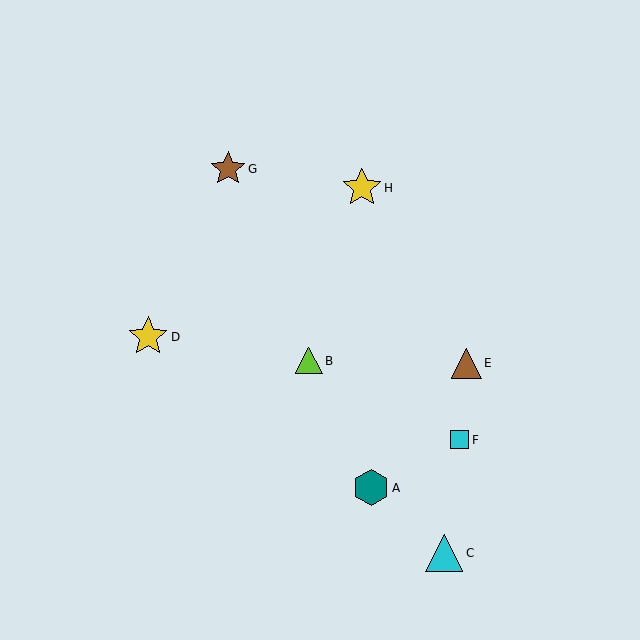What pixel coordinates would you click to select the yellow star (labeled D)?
Click at (148, 337) to select the yellow star D.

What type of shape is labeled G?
Shape G is a brown star.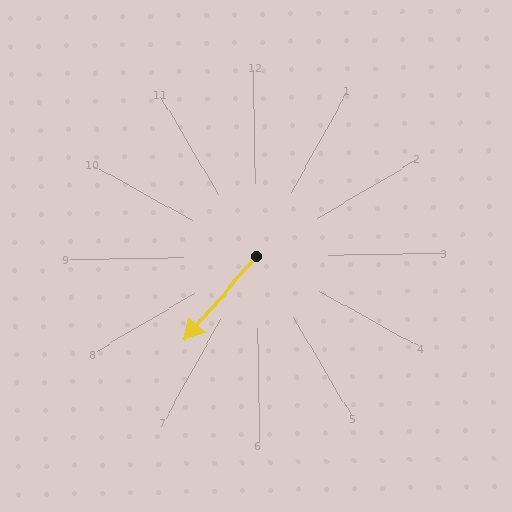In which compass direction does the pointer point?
Southwest.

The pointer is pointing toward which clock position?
Roughly 7 o'clock.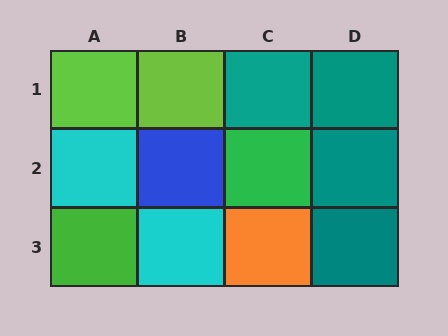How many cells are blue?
1 cell is blue.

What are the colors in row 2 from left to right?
Cyan, blue, green, teal.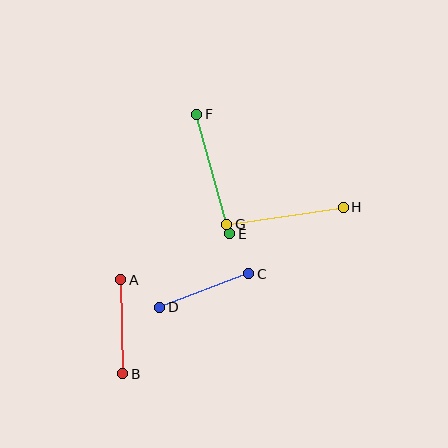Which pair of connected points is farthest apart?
Points E and F are farthest apart.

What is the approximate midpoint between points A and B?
The midpoint is at approximately (122, 327) pixels.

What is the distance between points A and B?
The distance is approximately 94 pixels.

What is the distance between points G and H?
The distance is approximately 118 pixels.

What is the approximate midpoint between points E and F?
The midpoint is at approximately (213, 174) pixels.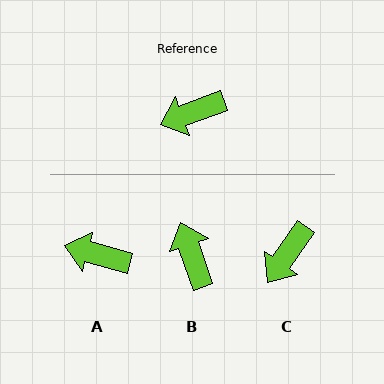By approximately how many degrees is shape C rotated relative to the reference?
Approximately 34 degrees counter-clockwise.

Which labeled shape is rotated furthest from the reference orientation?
B, about 91 degrees away.